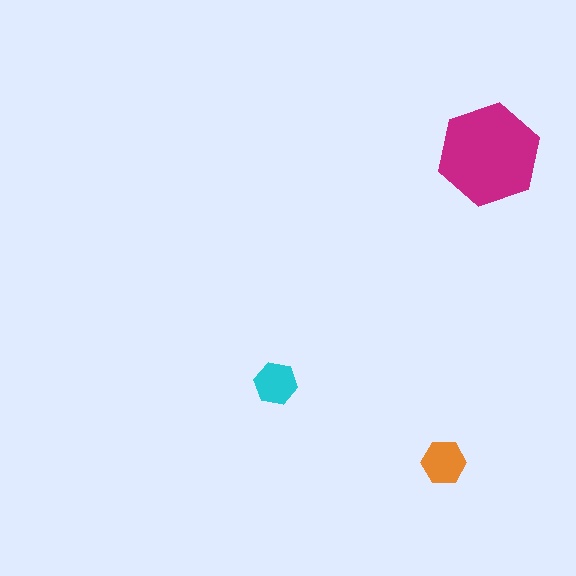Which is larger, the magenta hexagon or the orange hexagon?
The magenta one.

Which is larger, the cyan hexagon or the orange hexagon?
The orange one.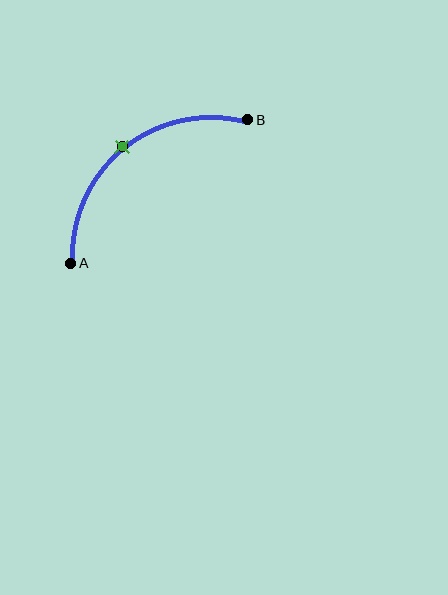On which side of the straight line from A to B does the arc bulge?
The arc bulges above and to the left of the straight line connecting A and B.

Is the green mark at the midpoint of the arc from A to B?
Yes. The green mark lies on the arc at equal arc-length from both A and B — it is the arc midpoint.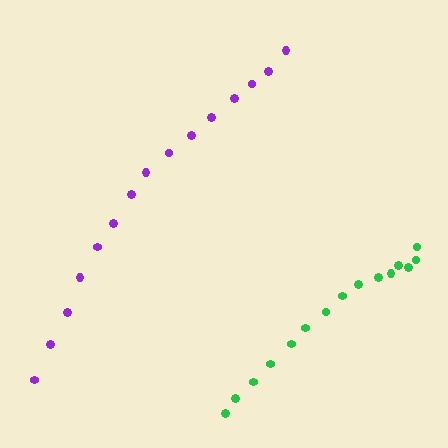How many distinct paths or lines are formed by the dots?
There are 2 distinct paths.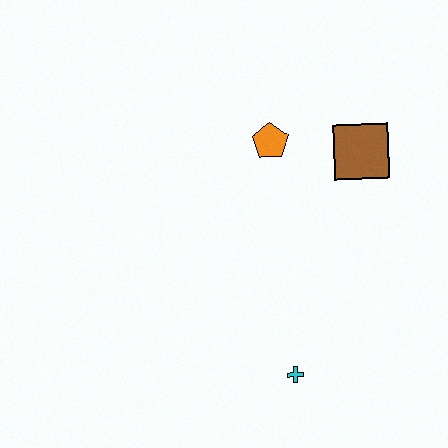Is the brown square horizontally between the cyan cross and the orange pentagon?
No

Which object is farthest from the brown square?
The cyan cross is farthest from the brown square.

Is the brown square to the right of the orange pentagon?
Yes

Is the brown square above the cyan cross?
Yes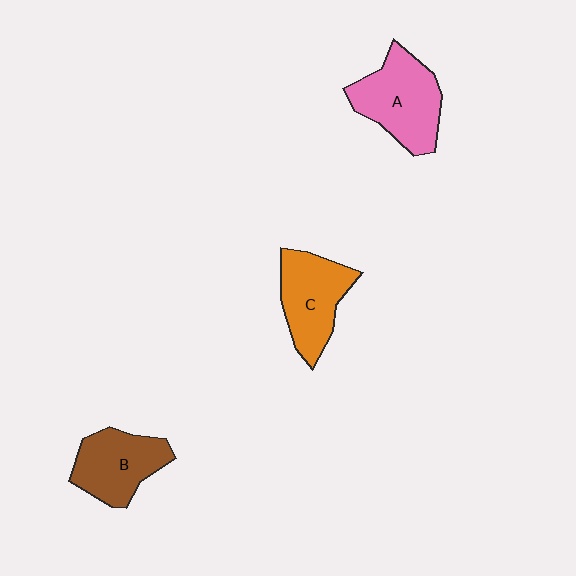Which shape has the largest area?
Shape A (pink).